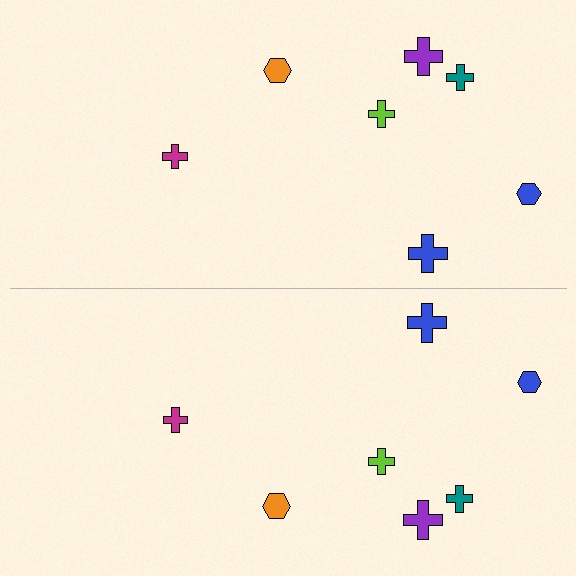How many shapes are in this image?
There are 14 shapes in this image.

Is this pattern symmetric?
Yes, this pattern has bilateral (reflection) symmetry.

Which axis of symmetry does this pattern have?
The pattern has a horizontal axis of symmetry running through the center of the image.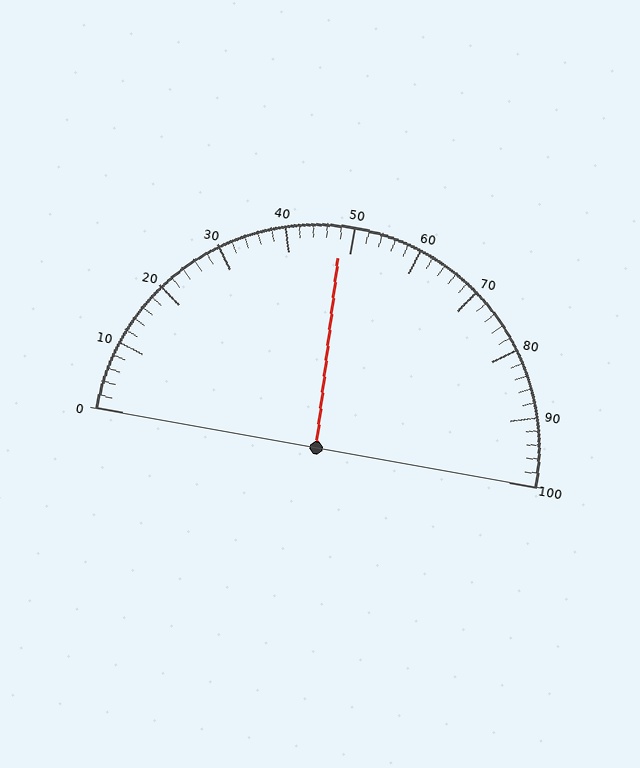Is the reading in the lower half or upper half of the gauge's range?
The reading is in the lower half of the range (0 to 100).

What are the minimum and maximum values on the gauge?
The gauge ranges from 0 to 100.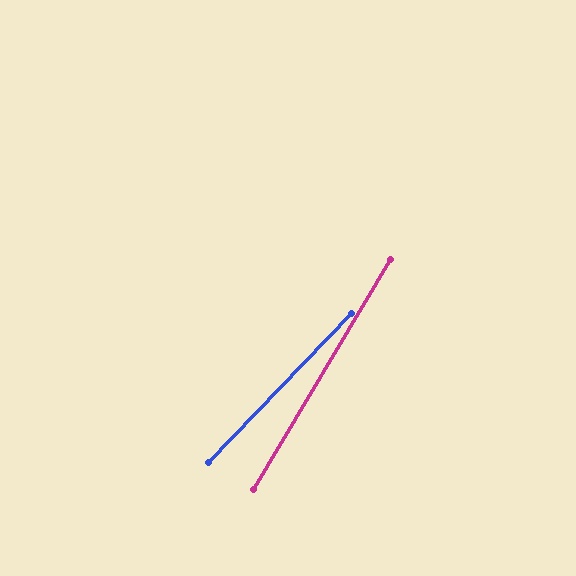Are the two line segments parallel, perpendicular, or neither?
Neither parallel nor perpendicular — they differ by about 13°.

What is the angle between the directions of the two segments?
Approximately 13 degrees.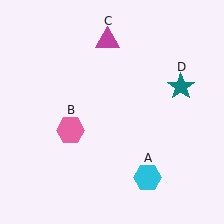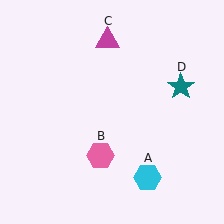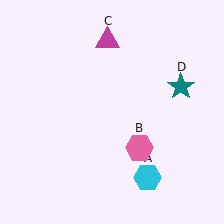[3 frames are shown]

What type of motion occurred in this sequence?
The pink hexagon (object B) rotated counterclockwise around the center of the scene.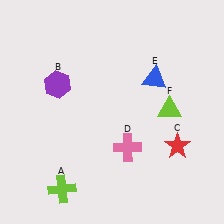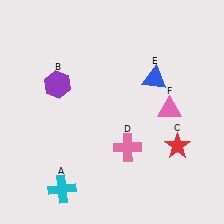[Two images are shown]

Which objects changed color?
A changed from lime to cyan. F changed from lime to pink.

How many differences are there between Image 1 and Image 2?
There are 2 differences between the two images.